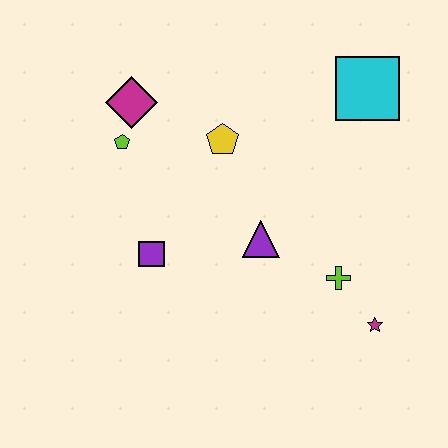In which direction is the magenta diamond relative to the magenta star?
The magenta diamond is to the left of the magenta star.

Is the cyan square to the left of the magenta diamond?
No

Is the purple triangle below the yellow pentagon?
Yes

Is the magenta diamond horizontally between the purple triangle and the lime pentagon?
Yes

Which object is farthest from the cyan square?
The purple square is farthest from the cyan square.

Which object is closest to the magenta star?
The lime cross is closest to the magenta star.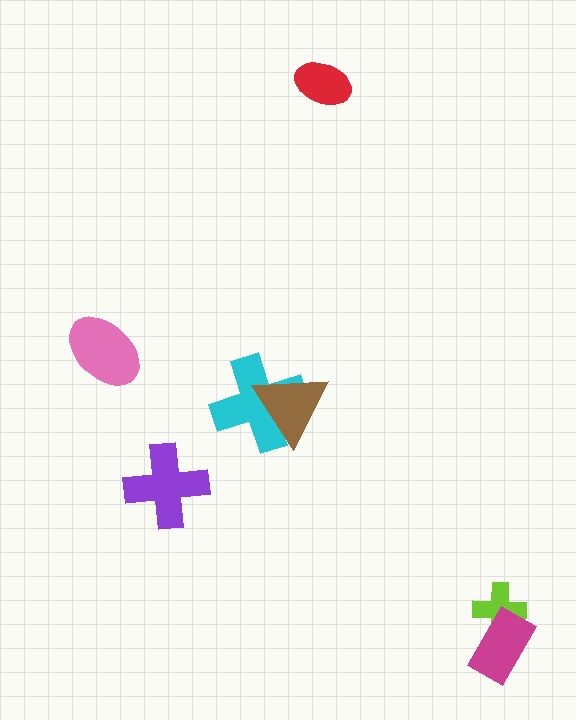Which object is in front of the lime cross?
The magenta rectangle is in front of the lime cross.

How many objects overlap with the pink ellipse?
0 objects overlap with the pink ellipse.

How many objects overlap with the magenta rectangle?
1 object overlaps with the magenta rectangle.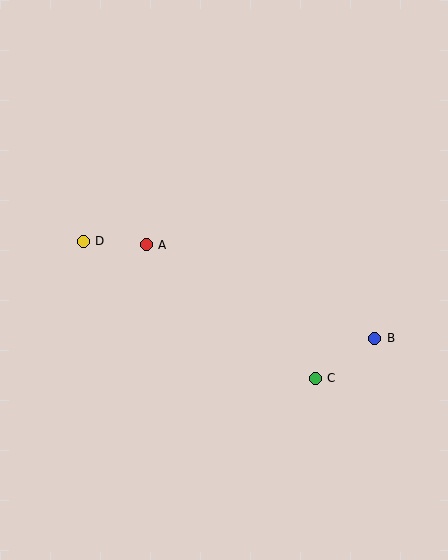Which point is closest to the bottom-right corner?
Point C is closest to the bottom-right corner.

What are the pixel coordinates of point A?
Point A is at (146, 245).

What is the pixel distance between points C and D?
The distance between C and D is 270 pixels.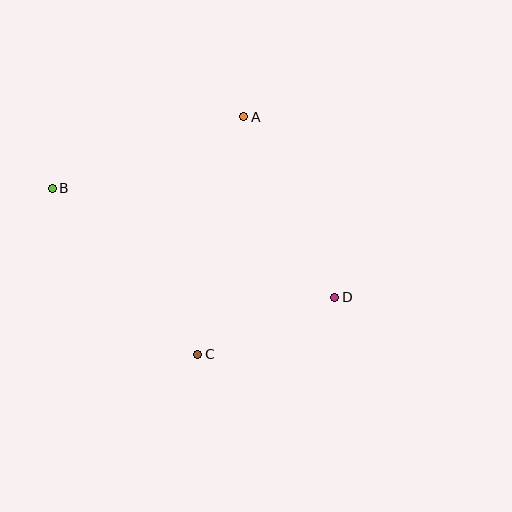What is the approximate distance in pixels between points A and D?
The distance between A and D is approximately 202 pixels.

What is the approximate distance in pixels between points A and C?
The distance between A and C is approximately 242 pixels.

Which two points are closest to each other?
Points C and D are closest to each other.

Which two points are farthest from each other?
Points B and D are farthest from each other.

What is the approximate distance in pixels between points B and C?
The distance between B and C is approximately 221 pixels.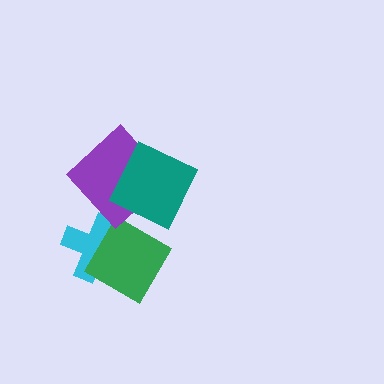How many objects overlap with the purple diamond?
1 object overlaps with the purple diamond.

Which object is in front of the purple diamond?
The teal square is in front of the purple diamond.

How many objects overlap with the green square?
1 object overlaps with the green square.